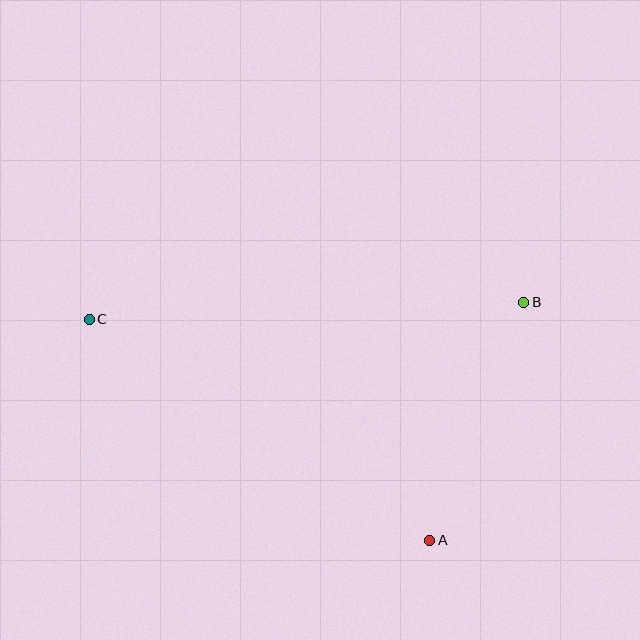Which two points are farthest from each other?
Points B and C are farthest from each other.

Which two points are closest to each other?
Points A and B are closest to each other.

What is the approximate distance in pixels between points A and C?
The distance between A and C is approximately 406 pixels.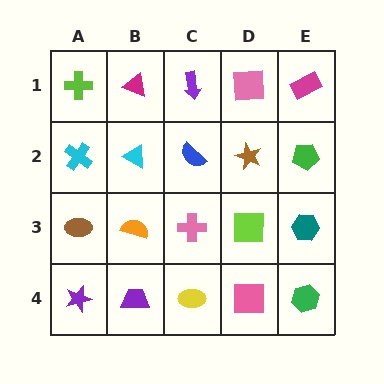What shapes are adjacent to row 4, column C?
A pink cross (row 3, column C), a purple trapezoid (row 4, column B), a pink square (row 4, column D).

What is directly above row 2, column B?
A magenta triangle.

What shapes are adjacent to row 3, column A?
A cyan cross (row 2, column A), a purple star (row 4, column A), an orange semicircle (row 3, column B).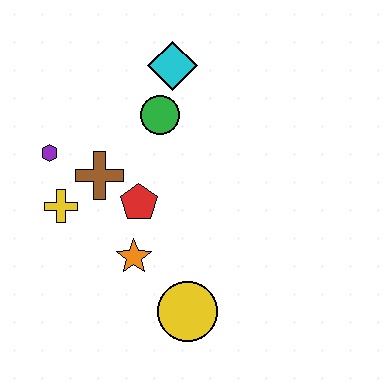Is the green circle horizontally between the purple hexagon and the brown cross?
No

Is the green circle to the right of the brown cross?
Yes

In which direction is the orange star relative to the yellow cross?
The orange star is to the right of the yellow cross.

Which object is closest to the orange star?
The red pentagon is closest to the orange star.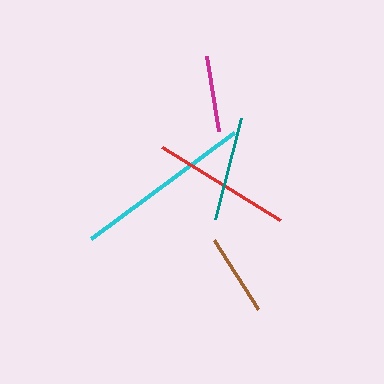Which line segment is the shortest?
The magenta line is the shortest at approximately 76 pixels.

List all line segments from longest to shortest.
From longest to shortest: cyan, red, teal, brown, magenta.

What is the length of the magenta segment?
The magenta segment is approximately 76 pixels long.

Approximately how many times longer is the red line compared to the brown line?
The red line is approximately 1.7 times the length of the brown line.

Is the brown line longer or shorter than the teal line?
The teal line is longer than the brown line.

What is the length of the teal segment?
The teal segment is approximately 105 pixels long.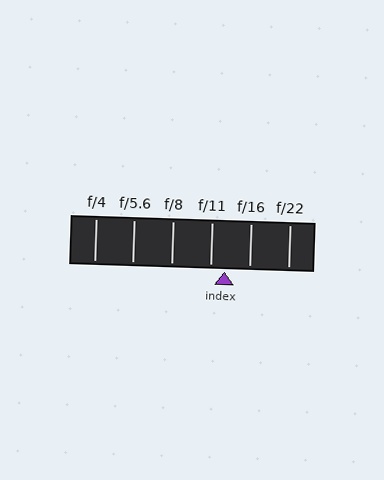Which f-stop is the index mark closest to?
The index mark is closest to f/11.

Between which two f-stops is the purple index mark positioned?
The index mark is between f/11 and f/16.